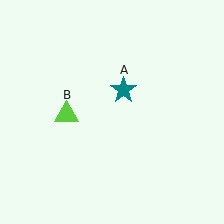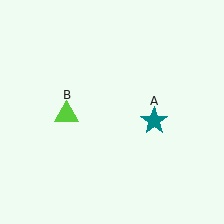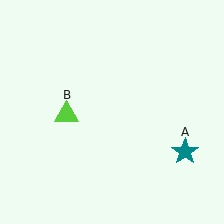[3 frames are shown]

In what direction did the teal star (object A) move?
The teal star (object A) moved down and to the right.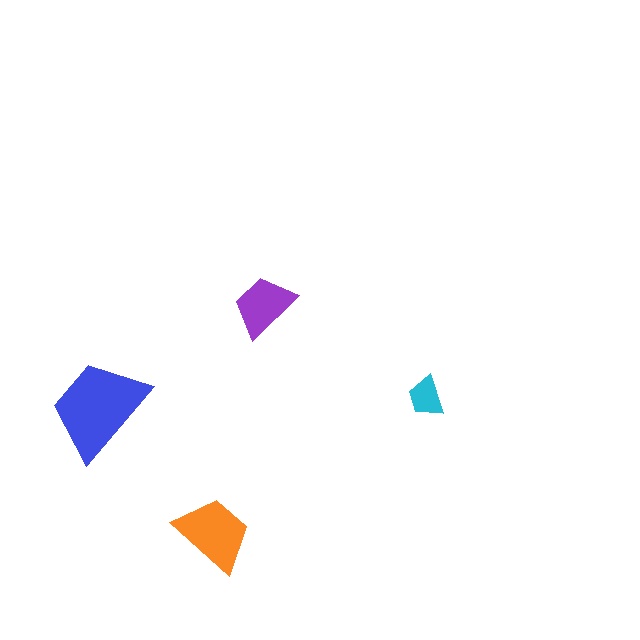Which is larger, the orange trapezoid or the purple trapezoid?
The orange one.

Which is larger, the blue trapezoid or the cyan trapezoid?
The blue one.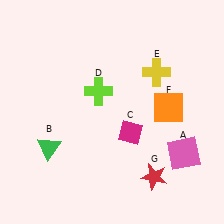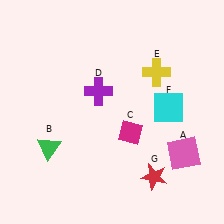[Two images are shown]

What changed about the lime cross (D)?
In Image 1, D is lime. In Image 2, it changed to purple.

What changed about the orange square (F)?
In Image 1, F is orange. In Image 2, it changed to cyan.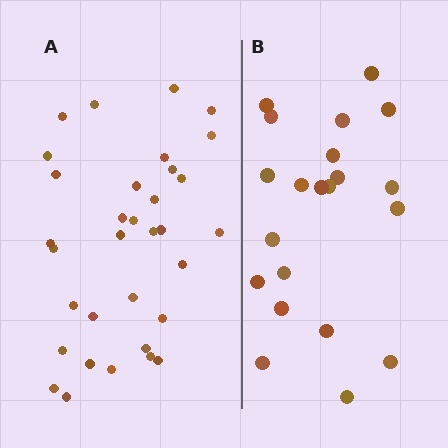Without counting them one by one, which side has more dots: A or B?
Region A (the left region) has more dots.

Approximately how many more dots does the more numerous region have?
Region A has roughly 12 or so more dots than region B.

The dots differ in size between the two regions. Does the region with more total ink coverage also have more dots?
No. Region B has more total ink coverage because its dots are larger, but region A actually contains more individual dots. Total area can be misleading — the number of items is what matters here.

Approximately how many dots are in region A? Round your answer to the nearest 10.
About 30 dots. (The exact count is 33, which rounds to 30.)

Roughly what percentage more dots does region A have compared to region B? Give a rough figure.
About 55% more.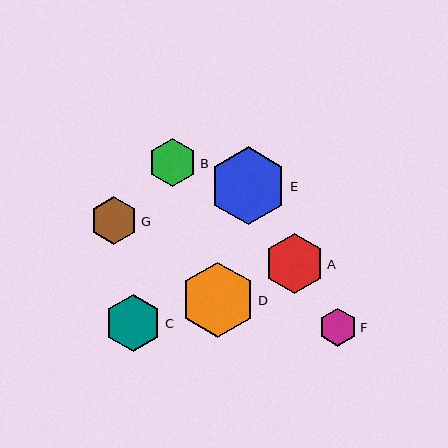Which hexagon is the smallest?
Hexagon F is the smallest with a size of approximately 38 pixels.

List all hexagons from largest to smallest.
From largest to smallest: E, D, A, C, B, G, F.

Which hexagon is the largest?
Hexagon E is the largest with a size of approximately 78 pixels.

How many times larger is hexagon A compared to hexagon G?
Hexagon A is approximately 1.2 times the size of hexagon G.